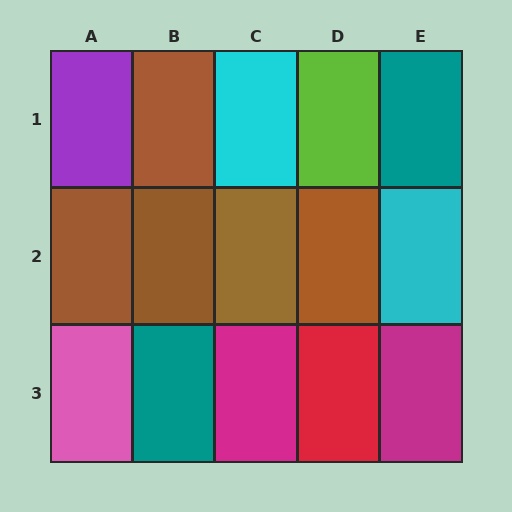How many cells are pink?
1 cell is pink.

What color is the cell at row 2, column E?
Cyan.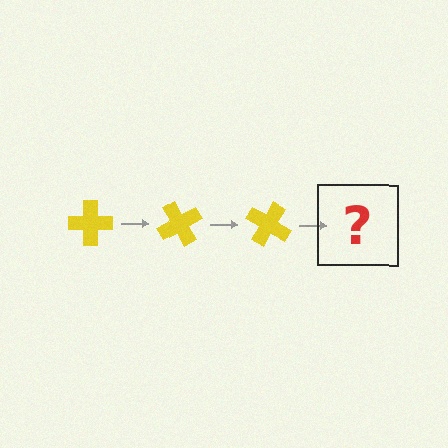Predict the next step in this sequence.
The next step is a yellow cross rotated 180 degrees.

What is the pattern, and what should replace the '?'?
The pattern is that the cross rotates 60 degrees each step. The '?' should be a yellow cross rotated 180 degrees.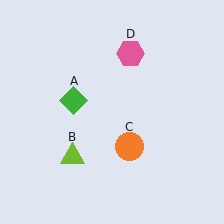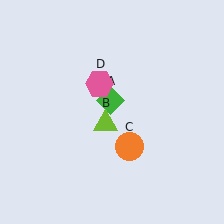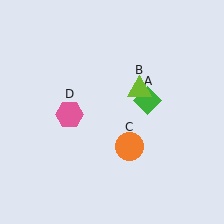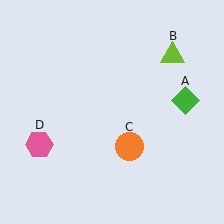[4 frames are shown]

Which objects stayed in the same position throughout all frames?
Orange circle (object C) remained stationary.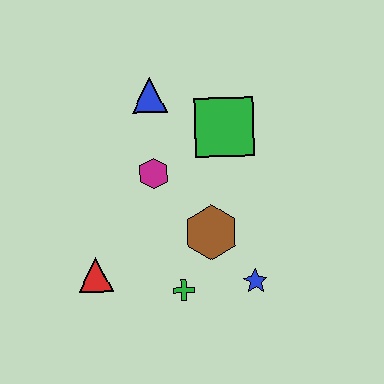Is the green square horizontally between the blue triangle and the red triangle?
No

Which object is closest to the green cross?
The brown hexagon is closest to the green cross.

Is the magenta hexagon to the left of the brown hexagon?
Yes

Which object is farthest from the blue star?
The blue triangle is farthest from the blue star.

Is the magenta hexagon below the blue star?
No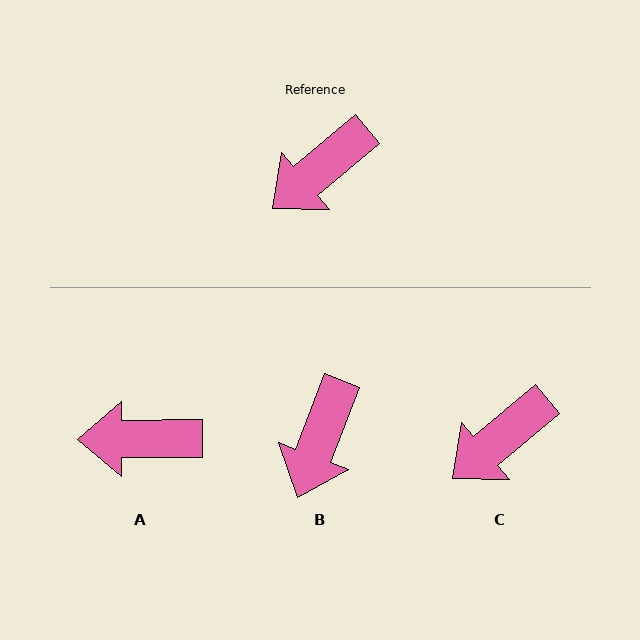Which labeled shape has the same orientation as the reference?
C.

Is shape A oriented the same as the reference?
No, it is off by about 40 degrees.